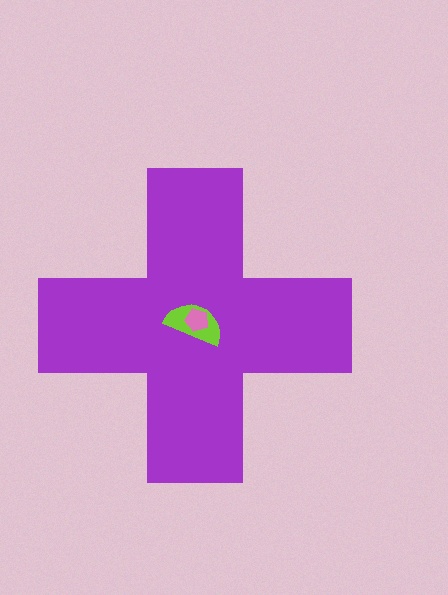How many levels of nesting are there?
3.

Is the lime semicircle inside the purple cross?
Yes.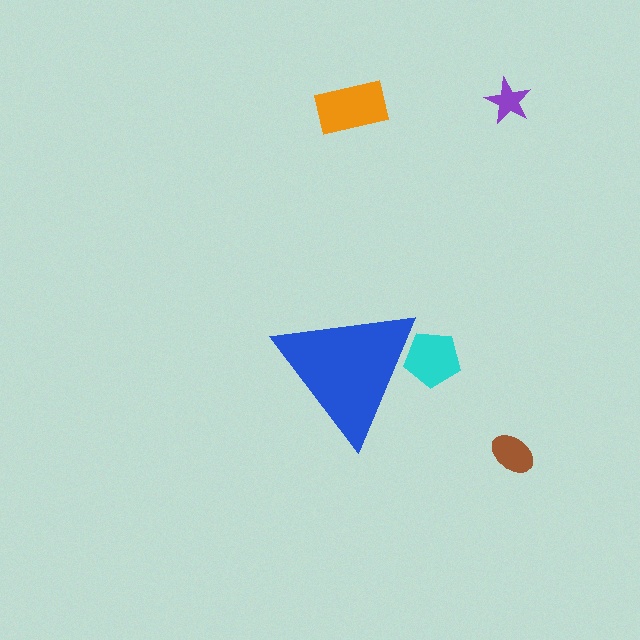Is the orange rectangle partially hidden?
No, the orange rectangle is fully visible.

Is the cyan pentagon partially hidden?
Yes, the cyan pentagon is partially hidden behind the blue triangle.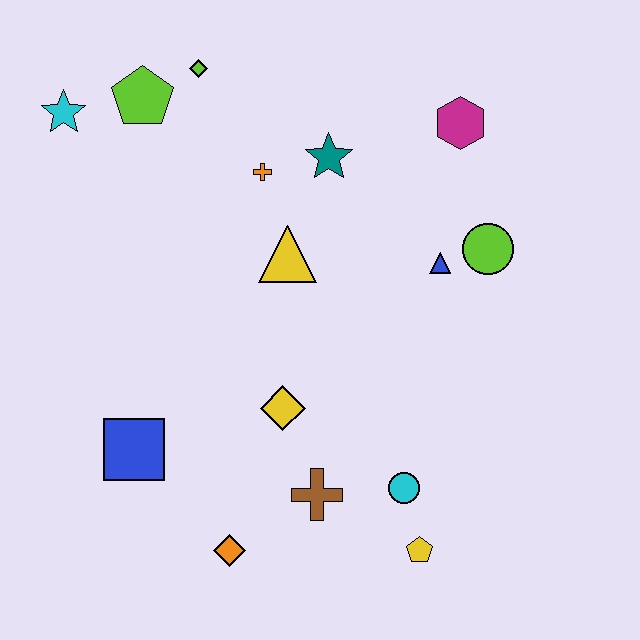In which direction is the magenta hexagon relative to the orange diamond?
The magenta hexagon is above the orange diamond.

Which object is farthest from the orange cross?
The yellow pentagon is farthest from the orange cross.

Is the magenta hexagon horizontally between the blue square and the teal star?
No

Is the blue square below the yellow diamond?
Yes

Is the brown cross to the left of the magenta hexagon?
Yes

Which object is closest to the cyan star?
The lime pentagon is closest to the cyan star.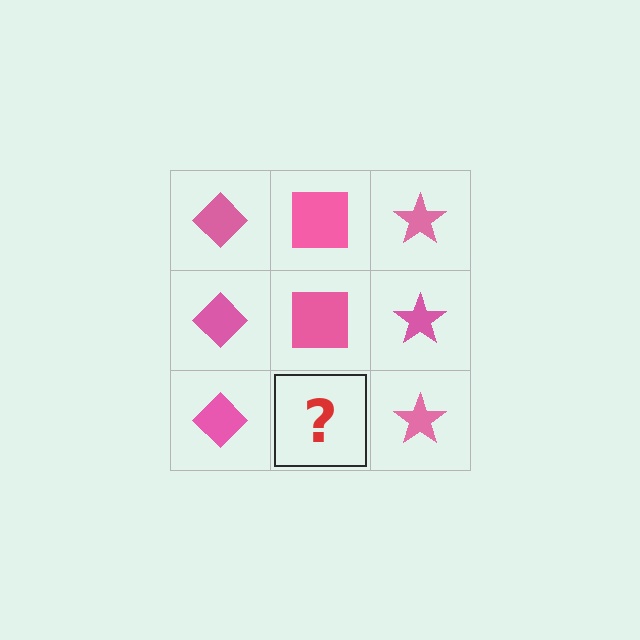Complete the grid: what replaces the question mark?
The question mark should be replaced with a pink square.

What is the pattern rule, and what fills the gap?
The rule is that each column has a consistent shape. The gap should be filled with a pink square.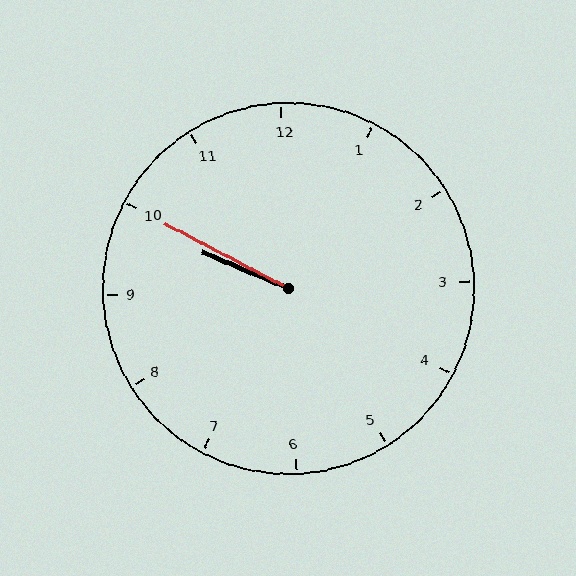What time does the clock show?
9:50.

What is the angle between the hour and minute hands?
Approximately 5 degrees.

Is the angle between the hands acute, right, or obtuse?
It is acute.